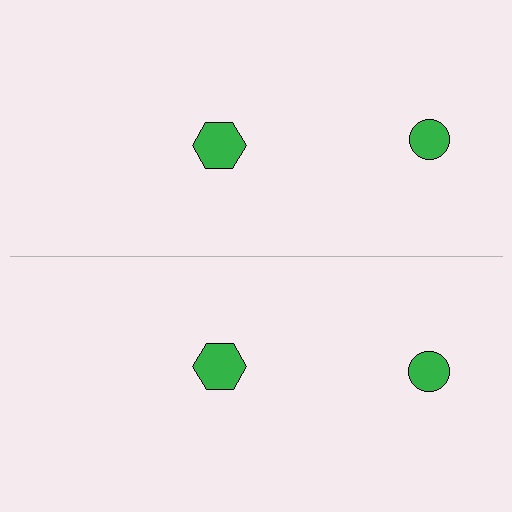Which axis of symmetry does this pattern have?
The pattern has a horizontal axis of symmetry running through the center of the image.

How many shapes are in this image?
There are 4 shapes in this image.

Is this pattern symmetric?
Yes, this pattern has bilateral (reflection) symmetry.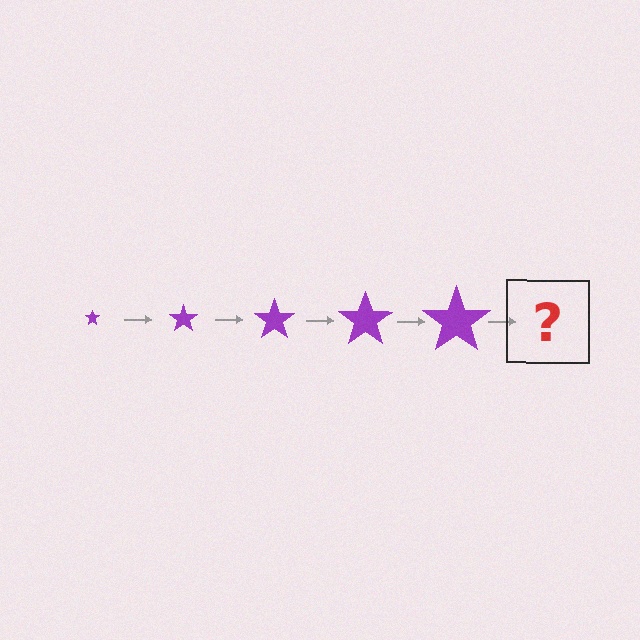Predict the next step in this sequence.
The next step is a purple star, larger than the previous one.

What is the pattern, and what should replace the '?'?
The pattern is that the star gets progressively larger each step. The '?' should be a purple star, larger than the previous one.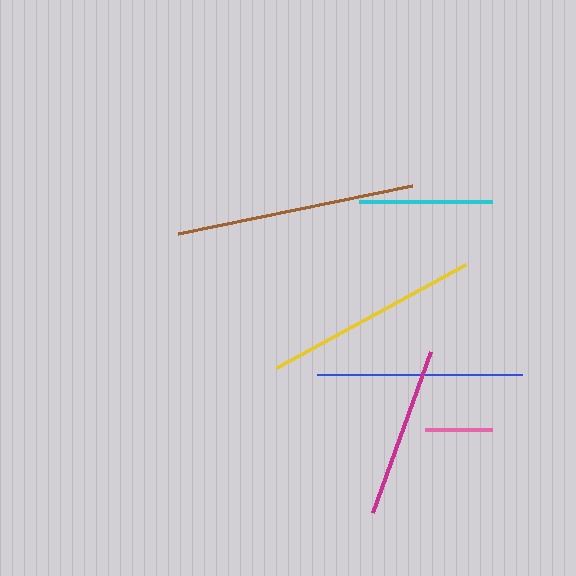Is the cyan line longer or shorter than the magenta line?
The magenta line is longer than the cyan line.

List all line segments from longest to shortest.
From longest to shortest: brown, yellow, blue, magenta, cyan, pink.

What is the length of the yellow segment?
The yellow segment is approximately 216 pixels long.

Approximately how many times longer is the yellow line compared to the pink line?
The yellow line is approximately 3.2 times the length of the pink line.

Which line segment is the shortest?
The pink line is the shortest at approximately 67 pixels.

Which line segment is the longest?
The brown line is the longest at approximately 239 pixels.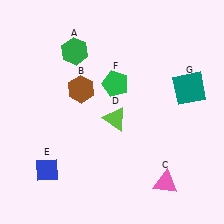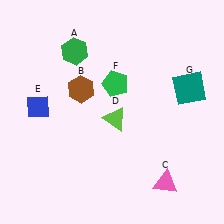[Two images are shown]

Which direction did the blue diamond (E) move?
The blue diamond (E) moved up.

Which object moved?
The blue diamond (E) moved up.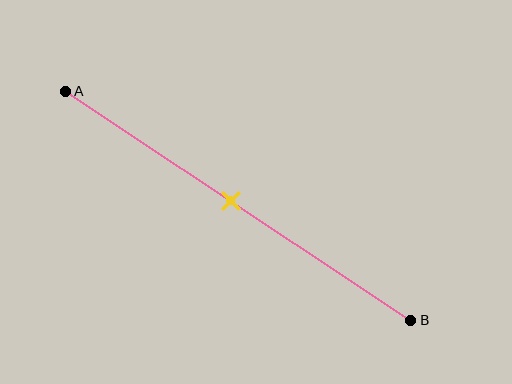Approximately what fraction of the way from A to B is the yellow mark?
The yellow mark is approximately 50% of the way from A to B.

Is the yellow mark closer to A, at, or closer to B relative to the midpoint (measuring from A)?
The yellow mark is approximately at the midpoint of segment AB.